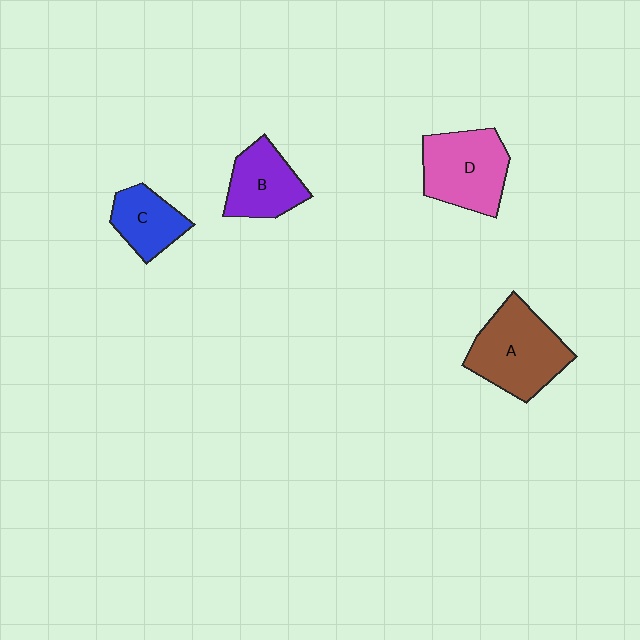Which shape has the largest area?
Shape A (brown).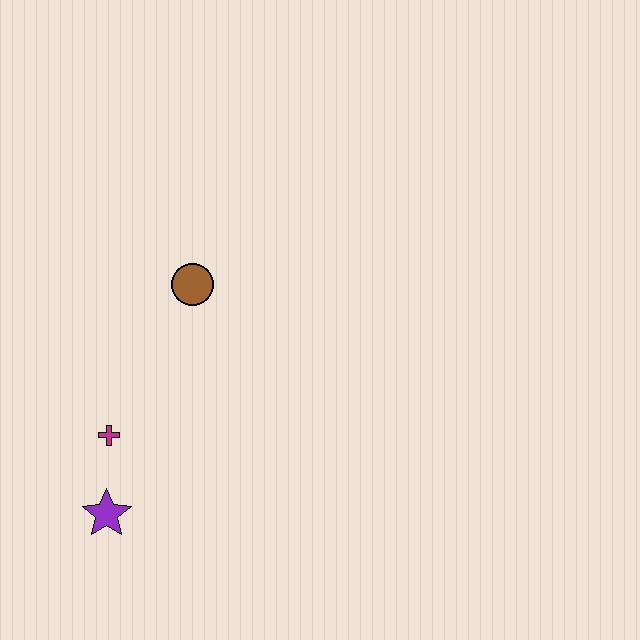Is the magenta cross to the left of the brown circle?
Yes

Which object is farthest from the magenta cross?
The brown circle is farthest from the magenta cross.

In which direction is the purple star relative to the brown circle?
The purple star is below the brown circle.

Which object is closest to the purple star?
The magenta cross is closest to the purple star.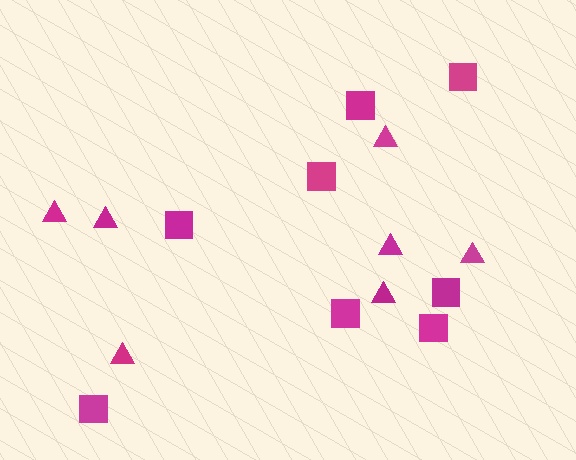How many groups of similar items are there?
There are 2 groups: one group of squares (8) and one group of triangles (7).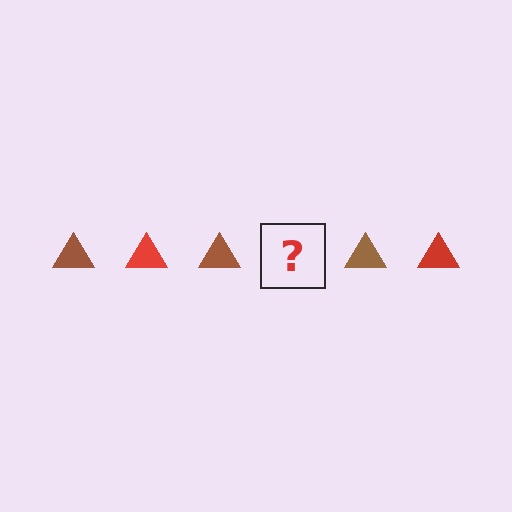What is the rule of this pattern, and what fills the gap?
The rule is that the pattern cycles through brown, red triangles. The gap should be filled with a red triangle.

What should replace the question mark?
The question mark should be replaced with a red triangle.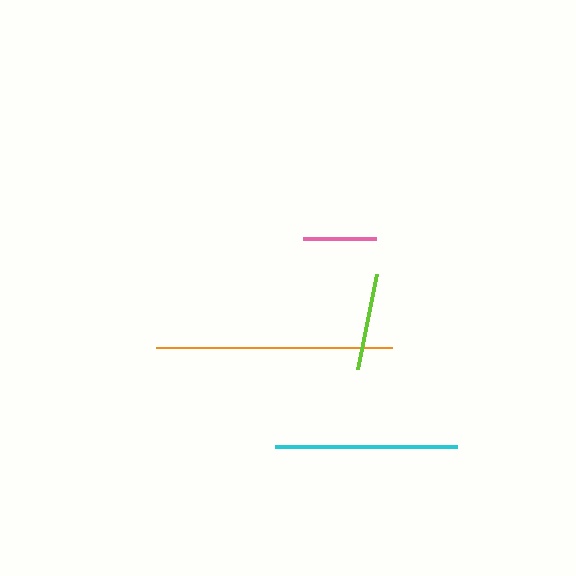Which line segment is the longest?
The orange line is the longest at approximately 236 pixels.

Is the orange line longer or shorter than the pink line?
The orange line is longer than the pink line.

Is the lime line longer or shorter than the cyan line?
The cyan line is longer than the lime line.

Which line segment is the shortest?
The pink line is the shortest at approximately 73 pixels.